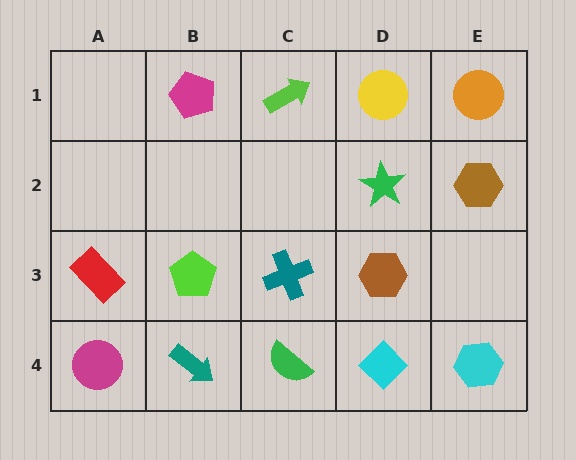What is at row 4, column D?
A cyan diamond.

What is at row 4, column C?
A green semicircle.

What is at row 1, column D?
A yellow circle.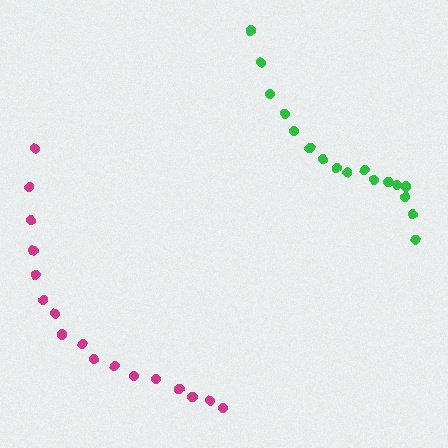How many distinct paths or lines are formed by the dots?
There are 2 distinct paths.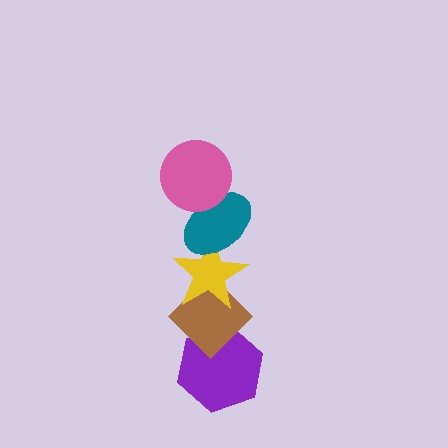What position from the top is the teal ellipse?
The teal ellipse is 2nd from the top.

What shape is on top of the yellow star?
The teal ellipse is on top of the yellow star.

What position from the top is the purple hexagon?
The purple hexagon is 5th from the top.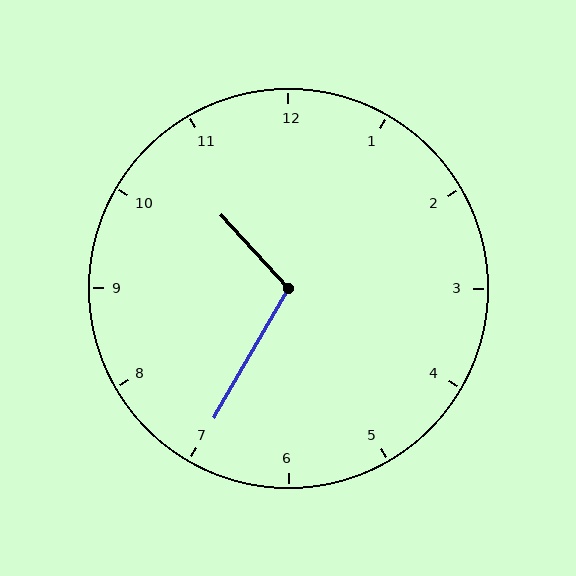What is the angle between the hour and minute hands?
Approximately 108 degrees.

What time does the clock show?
10:35.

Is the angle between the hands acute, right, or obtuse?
It is obtuse.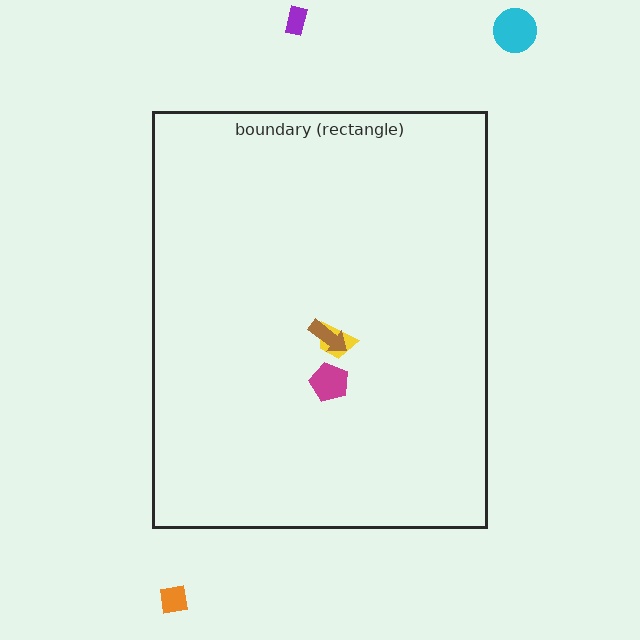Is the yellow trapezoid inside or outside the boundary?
Inside.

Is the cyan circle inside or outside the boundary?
Outside.